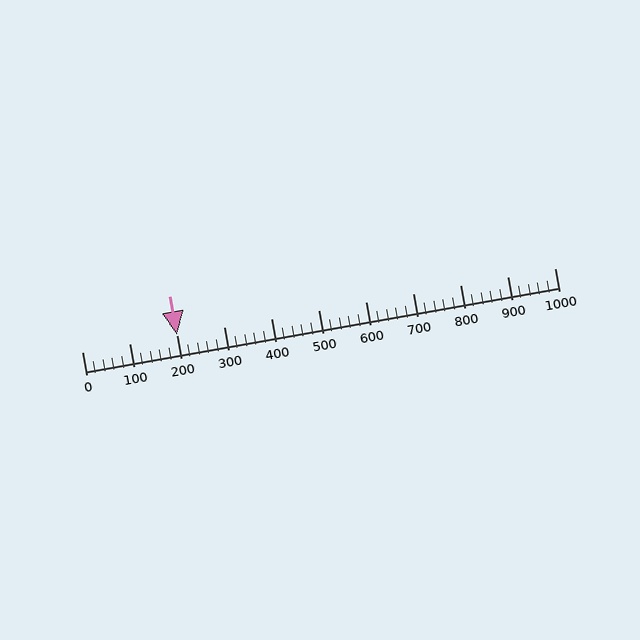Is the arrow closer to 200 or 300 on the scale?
The arrow is closer to 200.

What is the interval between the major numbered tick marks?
The major tick marks are spaced 100 units apart.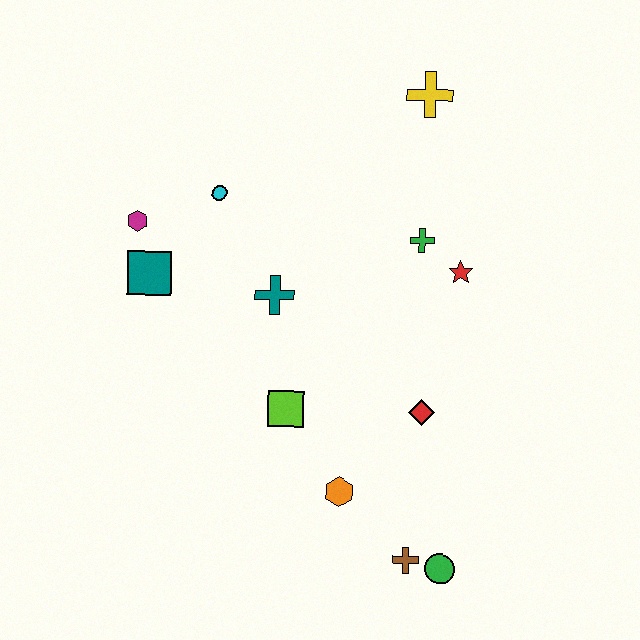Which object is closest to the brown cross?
The green circle is closest to the brown cross.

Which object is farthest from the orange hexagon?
The yellow cross is farthest from the orange hexagon.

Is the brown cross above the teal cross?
No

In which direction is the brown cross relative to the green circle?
The brown cross is to the left of the green circle.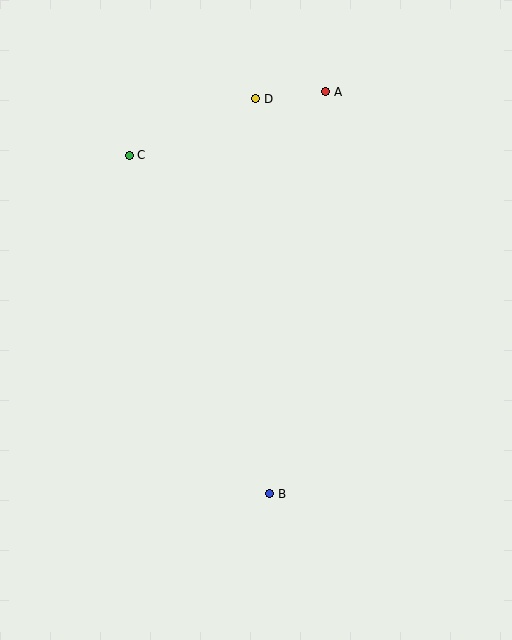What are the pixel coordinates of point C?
Point C is at (129, 155).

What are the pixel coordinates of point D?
Point D is at (256, 99).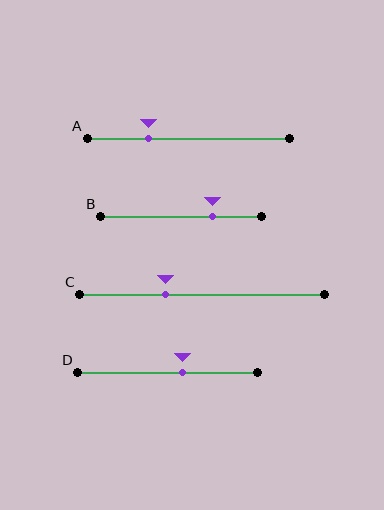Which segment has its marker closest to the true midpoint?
Segment D has its marker closest to the true midpoint.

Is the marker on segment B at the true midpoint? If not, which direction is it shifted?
No, the marker on segment B is shifted to the right by about 20% of the segment length.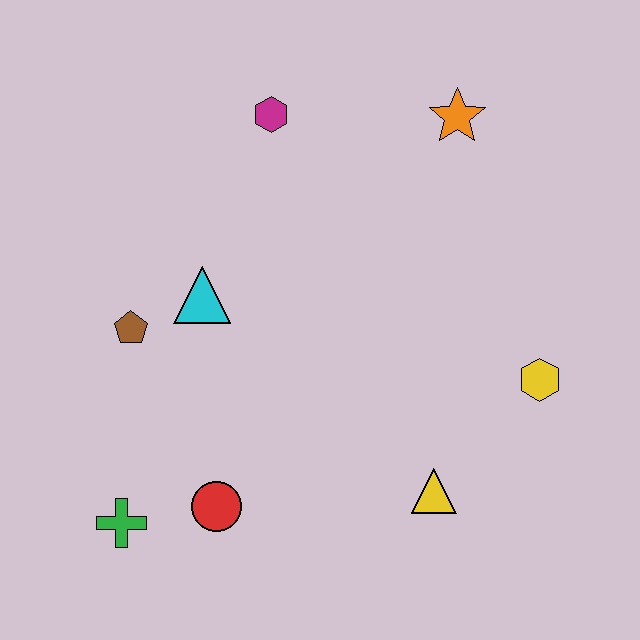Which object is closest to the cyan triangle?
The brown pentagon is closest to the cyan triangle.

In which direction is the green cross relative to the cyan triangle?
The green cross is below the cyan triangle.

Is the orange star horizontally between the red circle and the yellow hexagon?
Yes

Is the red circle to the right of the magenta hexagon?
No